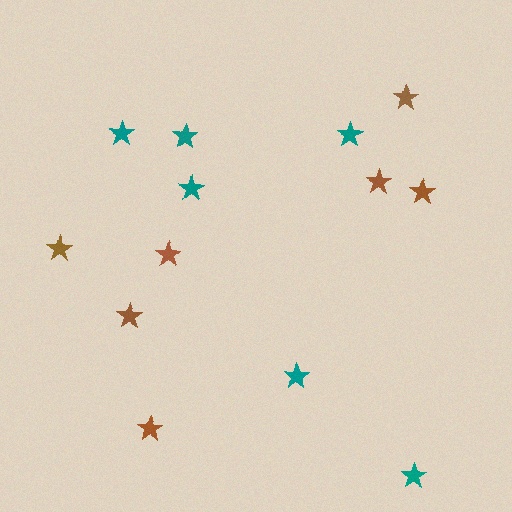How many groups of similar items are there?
There are 2 groups: one group of teal stars (6) and one group of brown stars (7).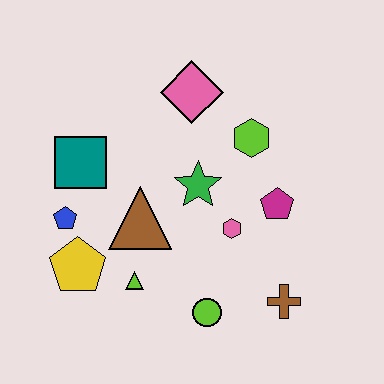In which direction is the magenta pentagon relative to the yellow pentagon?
The magenta pentagon is to the right of the yellow pentagon.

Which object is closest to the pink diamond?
The lime hexagon is closest to the pink diamond.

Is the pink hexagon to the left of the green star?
No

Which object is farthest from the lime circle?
The pink diamond is farthest from the lime circle.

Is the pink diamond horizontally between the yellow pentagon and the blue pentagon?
No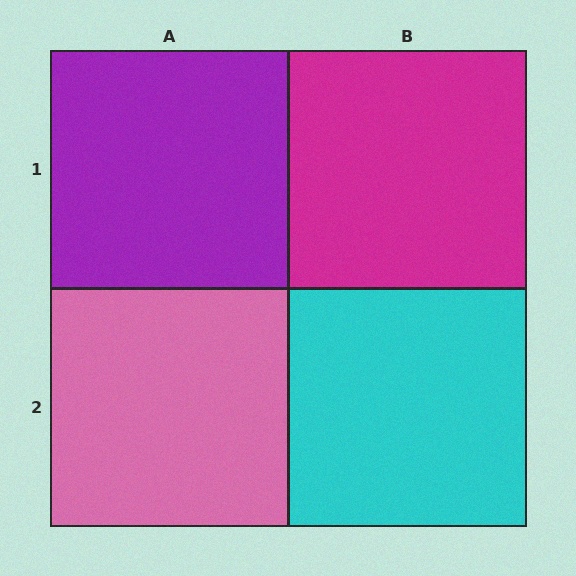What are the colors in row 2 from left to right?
Pink, cyan.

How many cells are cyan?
1 cell is cyan.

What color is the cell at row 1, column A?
Purple.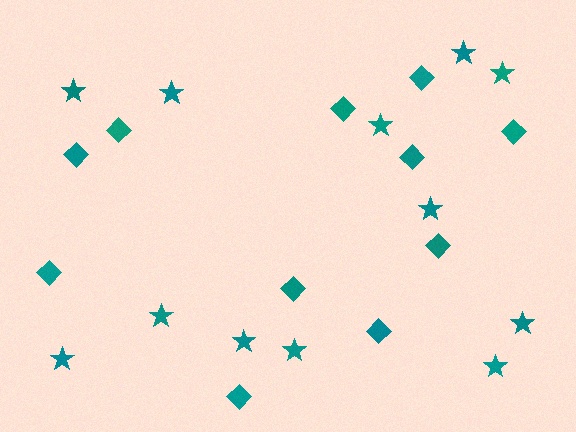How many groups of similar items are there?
There are 2 groups: one group of stars (12) and one group of diamonds (11).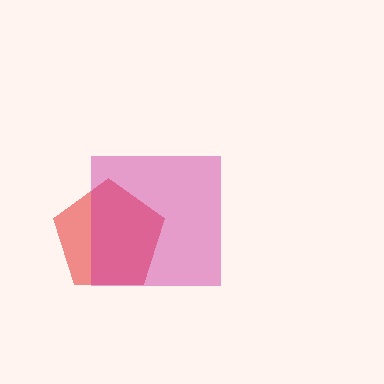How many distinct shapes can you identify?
There are 2 distinct shapes: a red pentagon, a magenta square.